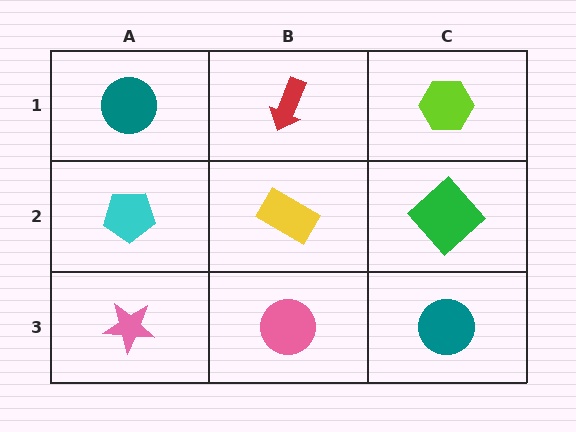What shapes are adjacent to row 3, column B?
A yellow rectangle (row 2, column B), a pink star (row 3, column A), a teal circle (row 3, column C).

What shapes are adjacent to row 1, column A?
A cyan pentagon (row 2, column A), a red arrow (row 1, column B).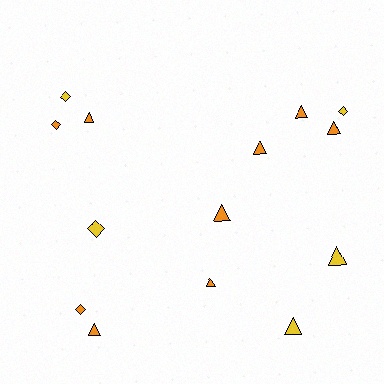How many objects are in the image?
There are 14 objects.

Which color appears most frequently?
Orange, with 9 objects.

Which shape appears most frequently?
Triangle, with 9 objects.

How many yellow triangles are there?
There are 2 yellow triangles.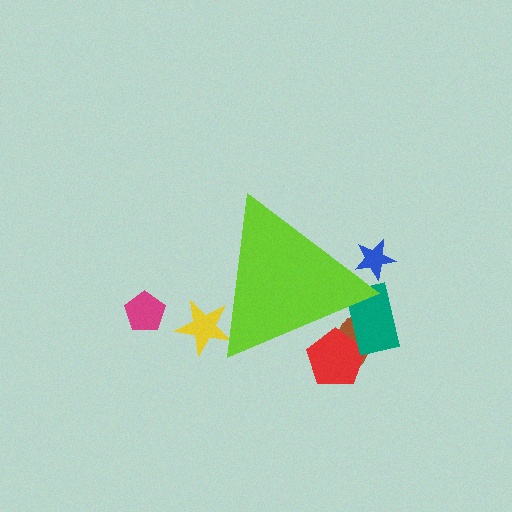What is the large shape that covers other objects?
A lime triangle.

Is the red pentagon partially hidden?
Yes, the red pentagon is partially hidden behind the lime triangle.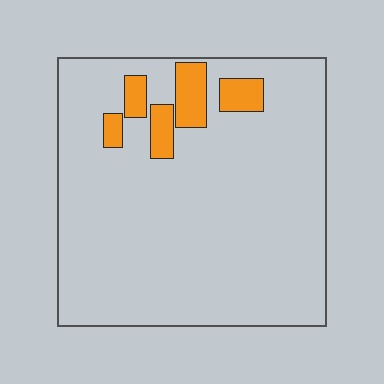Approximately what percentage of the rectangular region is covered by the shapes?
Approximately 10%.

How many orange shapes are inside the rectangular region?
5.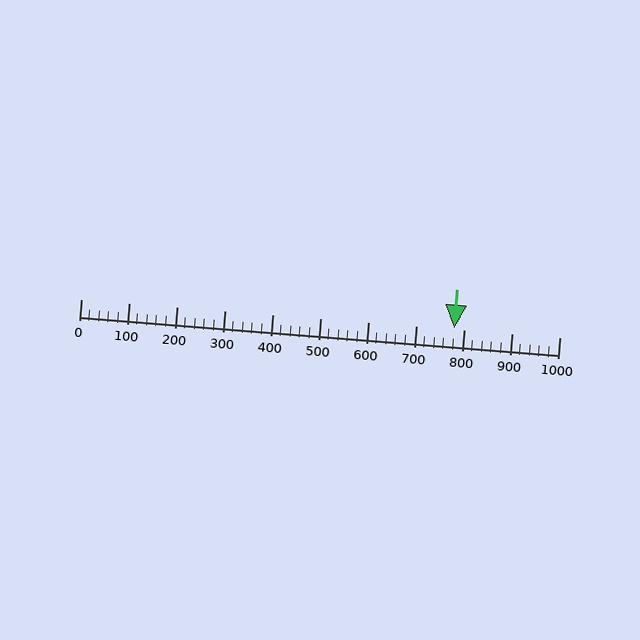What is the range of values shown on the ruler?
The ruler shows values from 0 to 1000.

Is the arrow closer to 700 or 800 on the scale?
The arrow is closer to 800.